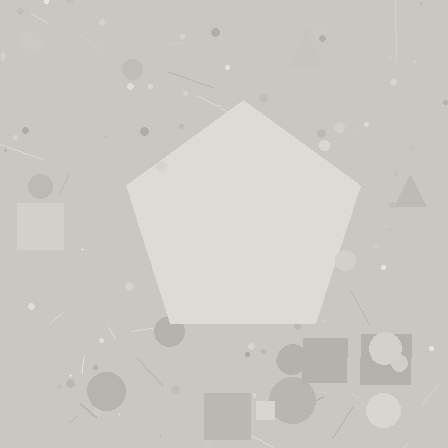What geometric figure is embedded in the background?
A pentagon is embedded in the background.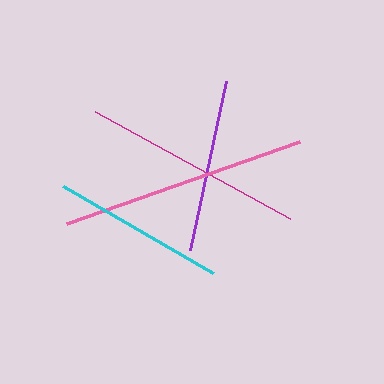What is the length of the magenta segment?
The magenta segment is approximately 222 pixels long.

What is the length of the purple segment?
The purple segment is approximately 172 pixels long.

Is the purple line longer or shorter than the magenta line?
The magenta line is longer than the purple line.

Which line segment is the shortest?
The purple line is the shortest at approximately 172 pixels.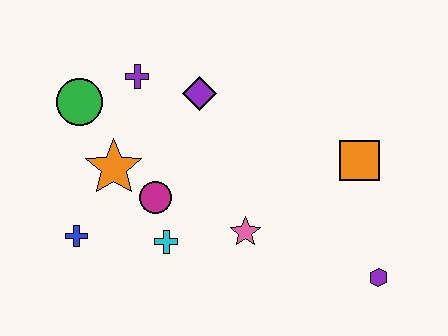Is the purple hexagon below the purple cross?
Yes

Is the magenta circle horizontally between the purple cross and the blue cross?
No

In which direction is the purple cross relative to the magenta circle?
The purple cross is above the magenta circle.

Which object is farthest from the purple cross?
The purple hexagon is farthest from the purple cross.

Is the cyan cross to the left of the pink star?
Yes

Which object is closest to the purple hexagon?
The orange square is closest to the purple hexagon.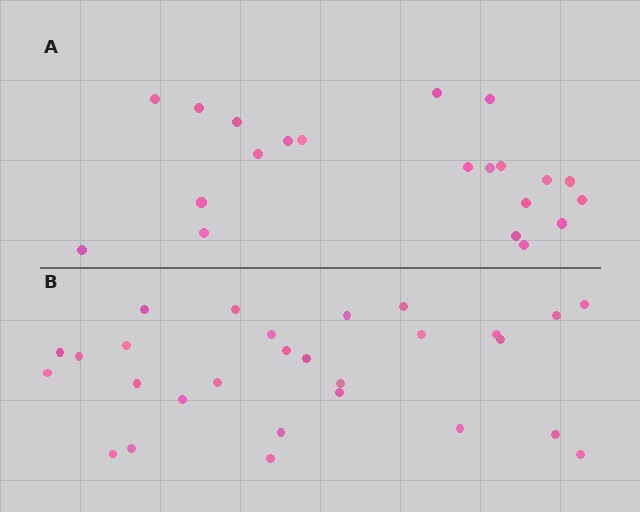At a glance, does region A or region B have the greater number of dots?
Region B (the bottom region) has more dots.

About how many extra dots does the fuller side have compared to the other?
Region B has roughly 8 or so more dots than region A.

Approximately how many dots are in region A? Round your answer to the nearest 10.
About 20 dots. (The exact count is 21, which rounds to 20.)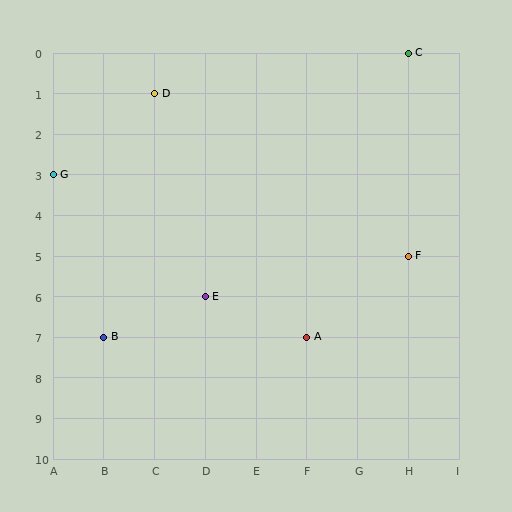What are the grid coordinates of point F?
Point F is at grid coordinates (H, 5).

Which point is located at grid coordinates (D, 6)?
Point E is at (D, 6).